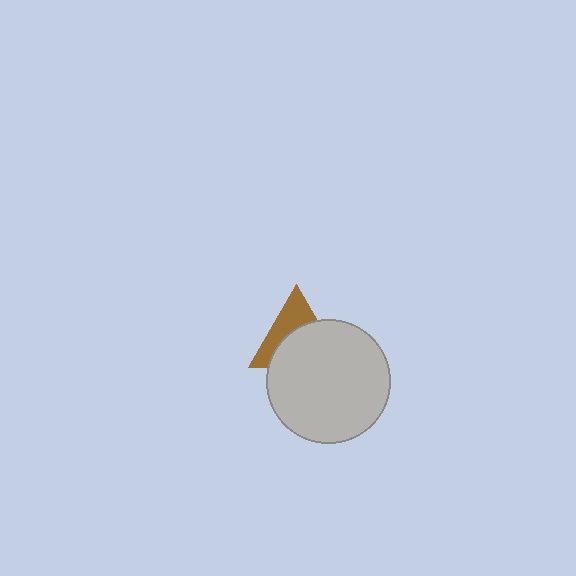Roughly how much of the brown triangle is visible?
A small part of it is visible (roughly 43%).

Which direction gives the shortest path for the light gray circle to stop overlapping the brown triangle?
Moving down gives the shortest separation.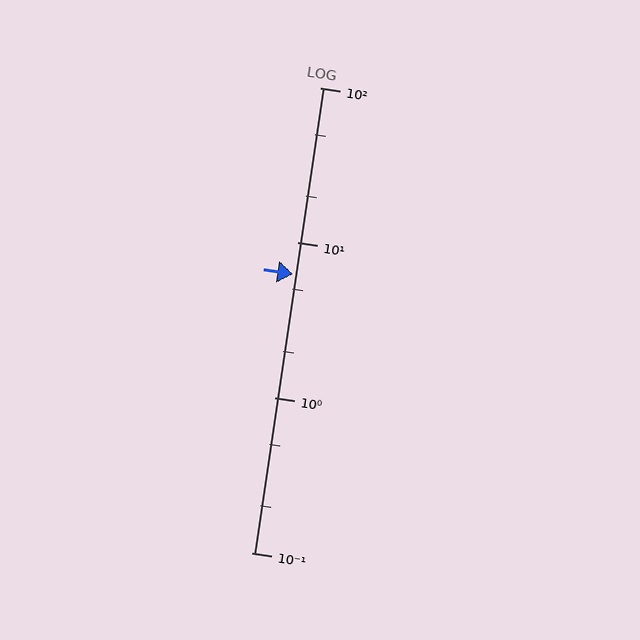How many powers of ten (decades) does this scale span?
The scale spans 3 decades, from 0.1 to 100.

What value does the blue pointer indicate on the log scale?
The pointer indicates approximately 6.3.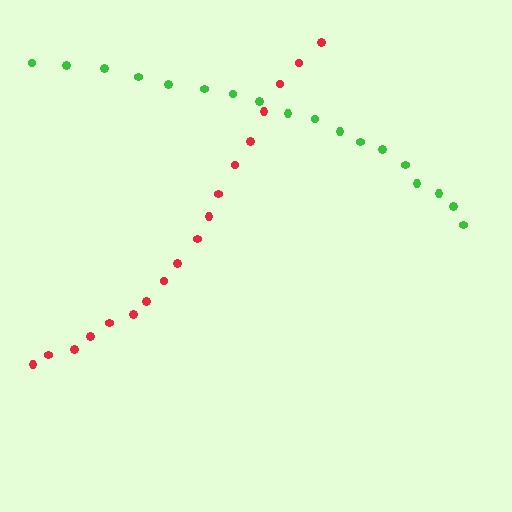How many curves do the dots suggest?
There are 2 distinct paths.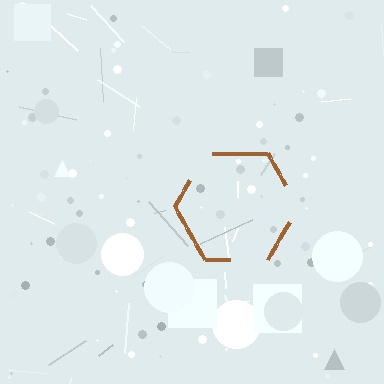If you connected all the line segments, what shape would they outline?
They would outline a hexagon.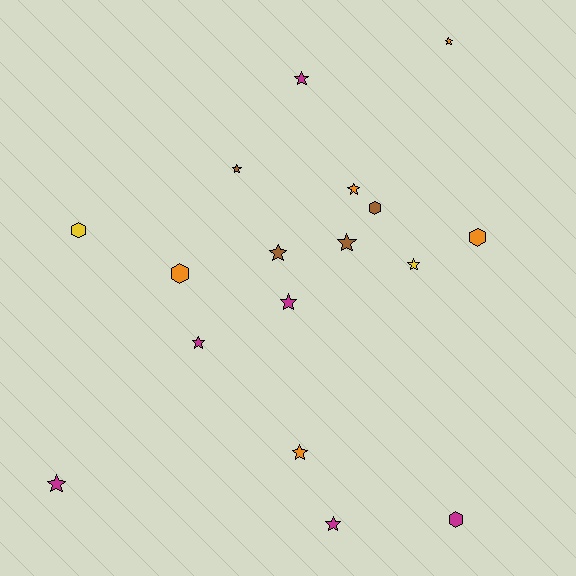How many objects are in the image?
There are 17 objects.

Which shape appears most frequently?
Star, with 12 objects.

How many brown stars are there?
There are 3 brown stars.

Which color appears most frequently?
Magenta, with 6 objects.